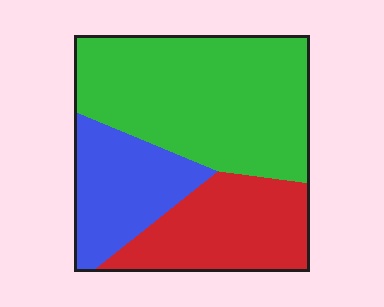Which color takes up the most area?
Green, at roughly 50%.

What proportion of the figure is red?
Red takes up between a sixth and a third of the figure.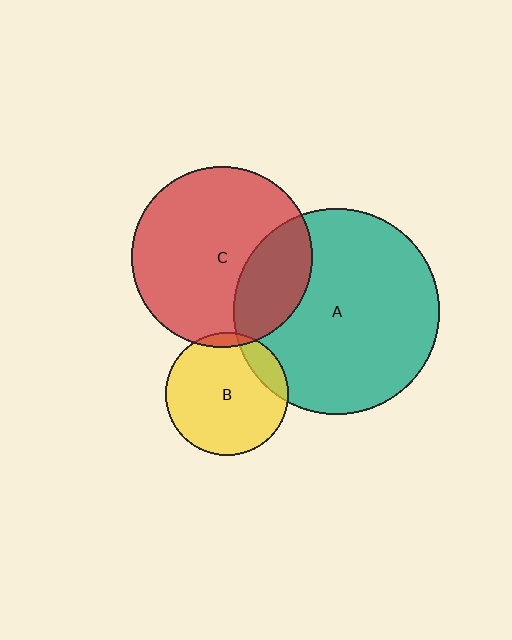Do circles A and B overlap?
Yes.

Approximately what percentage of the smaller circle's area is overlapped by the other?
Approximately 15%.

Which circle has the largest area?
Circle A (teal).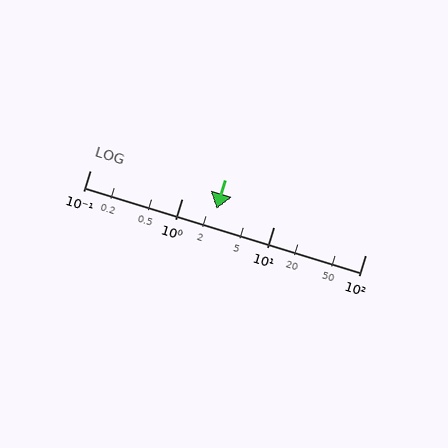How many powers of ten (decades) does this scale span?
The scale spans 3 decades, from 0.1 to 100.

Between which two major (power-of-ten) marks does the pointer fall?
The pointer is between 1 and 10.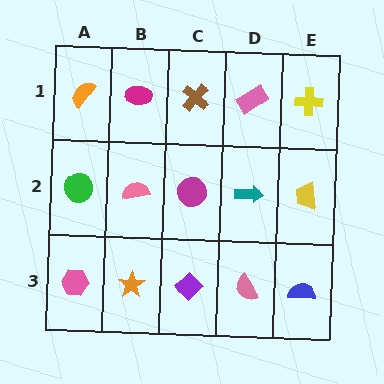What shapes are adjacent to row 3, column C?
A magenta circle (row 2, column C), an orange star (row 3, column B), a pink semicircle (row 3, column D).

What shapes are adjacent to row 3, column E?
A yellow trapezoid (row 2, column E), a pink semicircle (row 3, column D).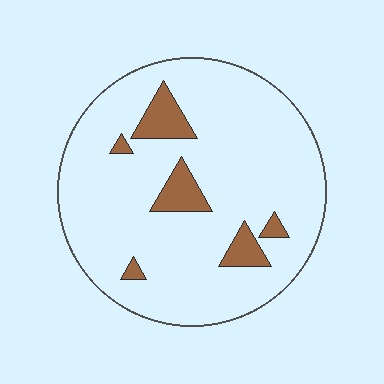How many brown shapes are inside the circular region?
6.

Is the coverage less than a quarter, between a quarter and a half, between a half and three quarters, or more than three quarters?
Less than a quarter.